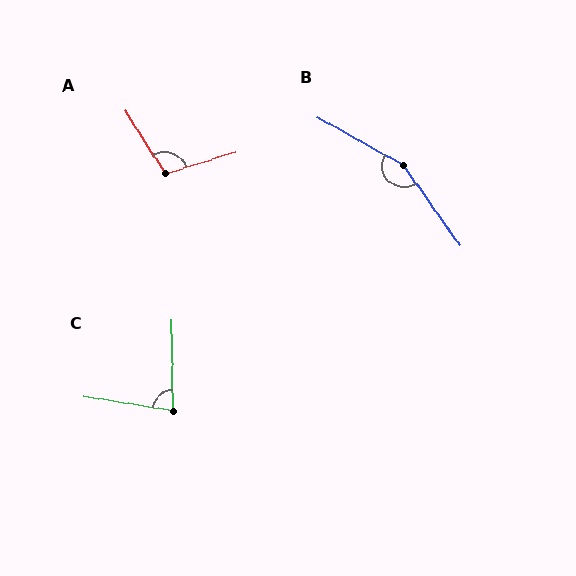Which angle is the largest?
B, at approximately 155 degrees.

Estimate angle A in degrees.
Approximately 105 degrees.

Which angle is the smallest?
C, at approximately 80 degrees.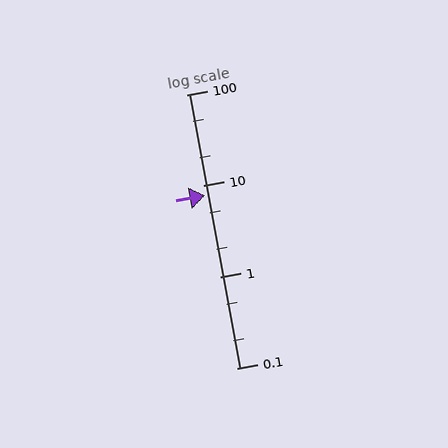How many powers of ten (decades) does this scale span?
The scale spans 3 decades, from 0.1 to 100.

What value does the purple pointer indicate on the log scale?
The pointer indicates approximately 7.8.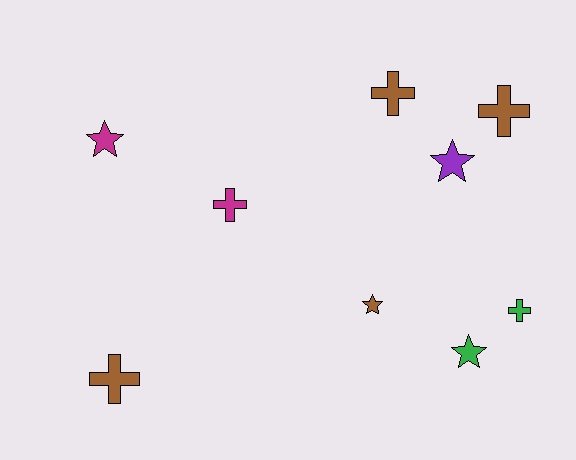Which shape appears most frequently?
Cross, with 5 objects.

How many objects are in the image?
There are 9 objects.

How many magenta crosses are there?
There is 1 magenta cross.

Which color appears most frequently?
Brown, with 4 objects.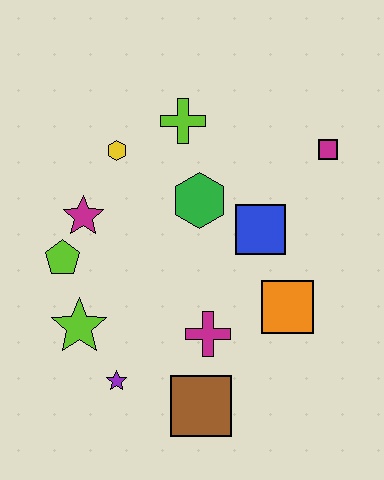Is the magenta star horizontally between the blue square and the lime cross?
No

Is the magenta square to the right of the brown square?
Yes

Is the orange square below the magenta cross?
No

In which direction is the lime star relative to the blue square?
The lime star is to the left of the blue square.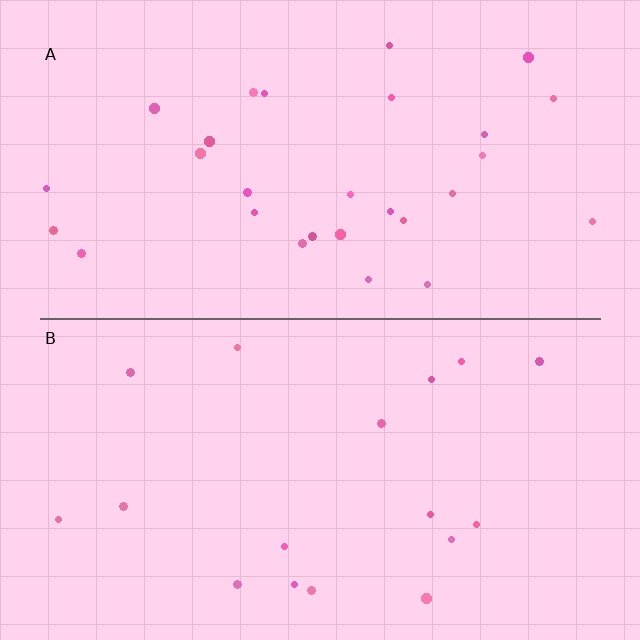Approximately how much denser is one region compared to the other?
Approximately 1.6× — region A over region B.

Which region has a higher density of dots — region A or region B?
A (the top).